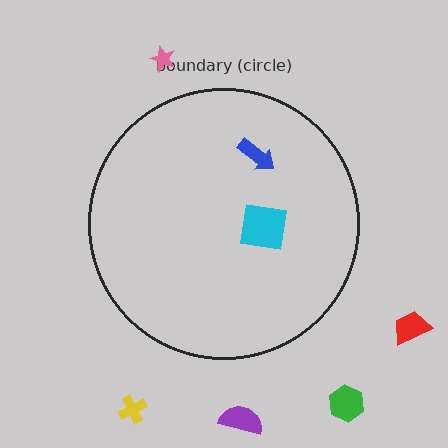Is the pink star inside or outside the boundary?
Outside.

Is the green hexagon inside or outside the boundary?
Outside.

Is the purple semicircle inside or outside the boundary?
Outside.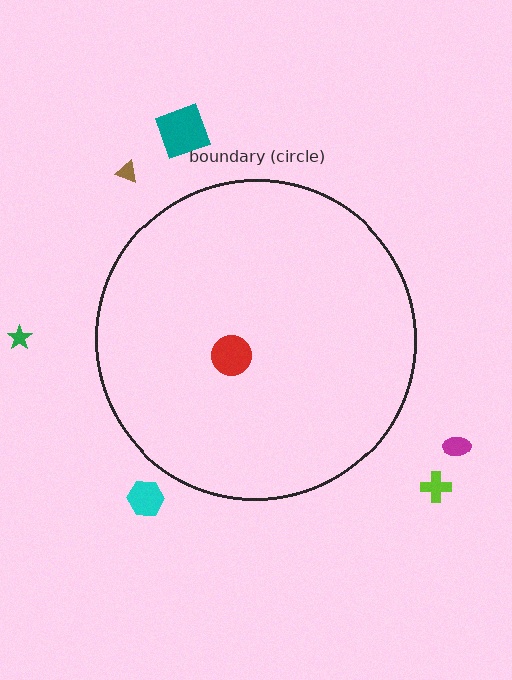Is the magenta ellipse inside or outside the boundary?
Outside.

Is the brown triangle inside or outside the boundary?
Outside.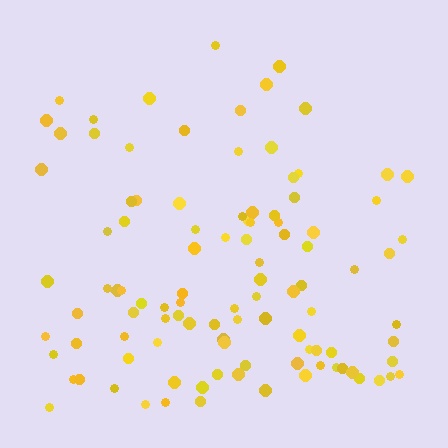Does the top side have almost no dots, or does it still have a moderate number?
Still a moderate number, just noticeably fewer than the bottom.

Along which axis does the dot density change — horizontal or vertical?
Vertical.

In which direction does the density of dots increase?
From top to bottom, with the bottom side densest.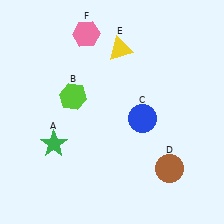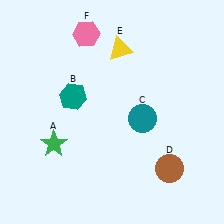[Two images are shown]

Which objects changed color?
B changed from lime to teal. C changed from blue to teal.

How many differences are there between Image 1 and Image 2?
There are 2 differences between the two images.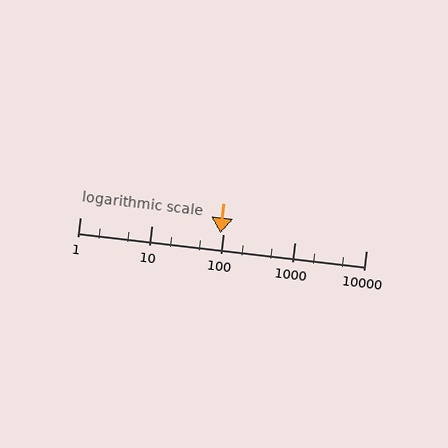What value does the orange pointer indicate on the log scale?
The pointer indicates approximately 91.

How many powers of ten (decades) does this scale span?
The scale spans 4 decades, from 1 to 10000.